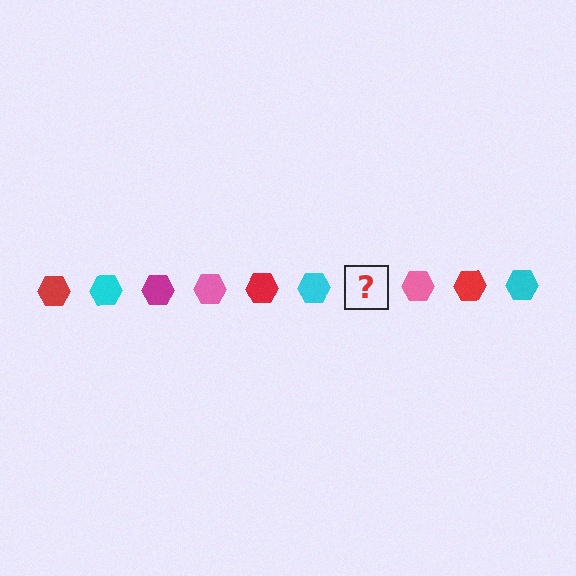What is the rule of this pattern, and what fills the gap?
The rule is that the pattern cycles through red, cyan, magenta, pink hexagons. The gap should be filled with a magenta hexagon.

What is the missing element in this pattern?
The missing element is a magenta hexagon.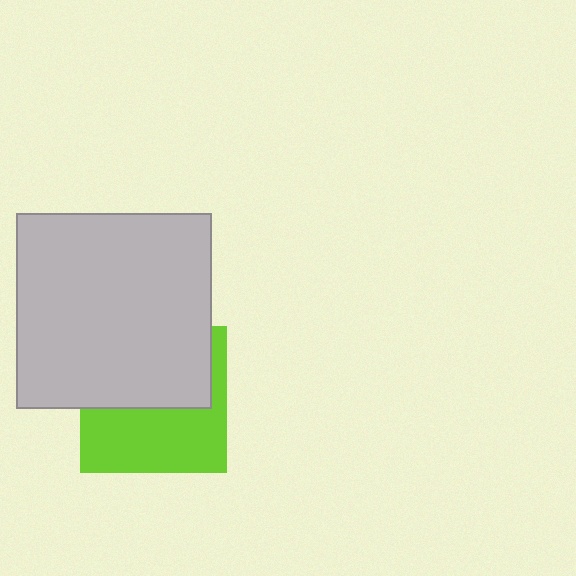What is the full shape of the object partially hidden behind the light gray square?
The partially hidden object is a lime square.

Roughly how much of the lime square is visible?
About half of it is visible (roughly 49%).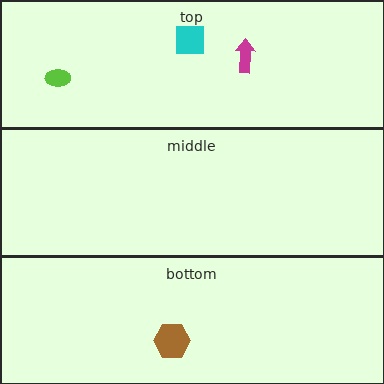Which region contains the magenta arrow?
The top region.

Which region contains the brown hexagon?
The bottom region.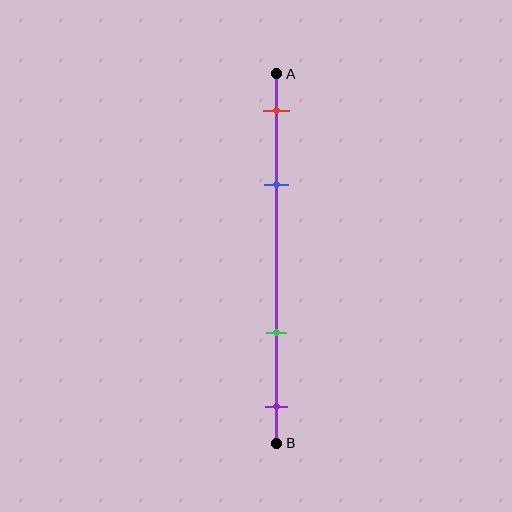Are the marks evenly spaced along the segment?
No, the marks are not evenly spaced.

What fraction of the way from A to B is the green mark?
The green mark is approximately 70% (0.7) of the way from A to B.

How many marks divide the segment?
There are 4 marks dividing the segment.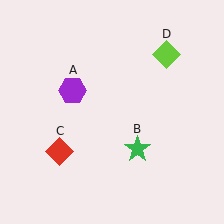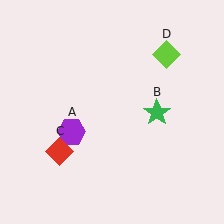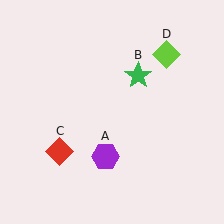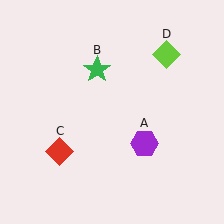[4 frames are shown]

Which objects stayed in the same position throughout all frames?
Red diamond (object C) and lime diamond (object D) remained stationary.